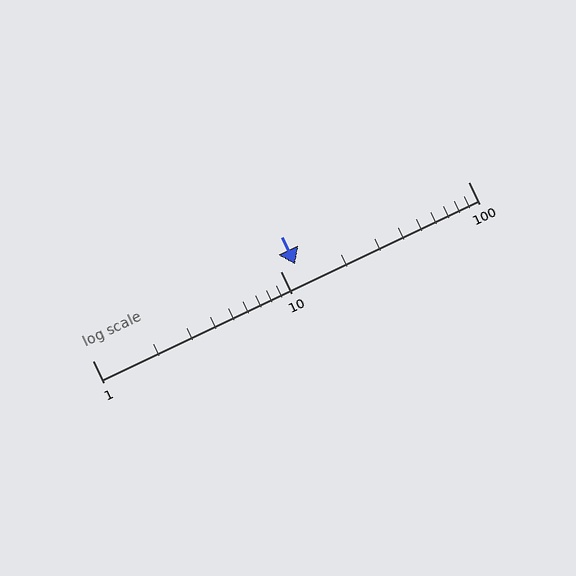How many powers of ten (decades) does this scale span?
The scale spans 2 decades, from 1 to 100.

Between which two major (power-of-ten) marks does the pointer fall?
The pointer is between 10 and 100.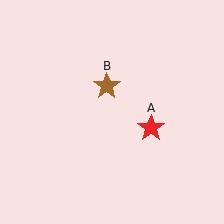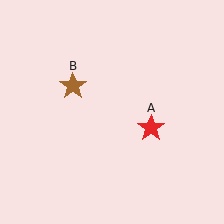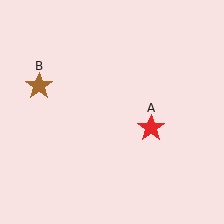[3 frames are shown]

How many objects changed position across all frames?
1 object changed position: brown star (object B).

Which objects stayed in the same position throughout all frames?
Red star (object A) remained stationary.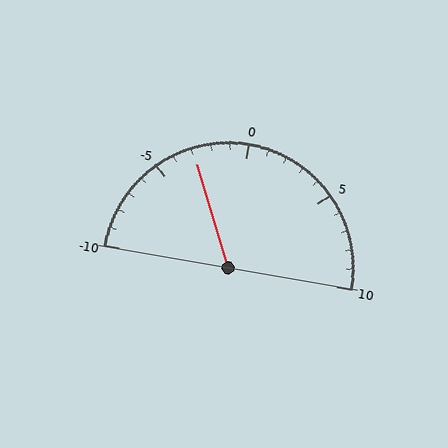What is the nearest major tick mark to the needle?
The nearest major tick mark is -5.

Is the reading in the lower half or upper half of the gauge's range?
The reading is in the lower half of the range (-10 to 10).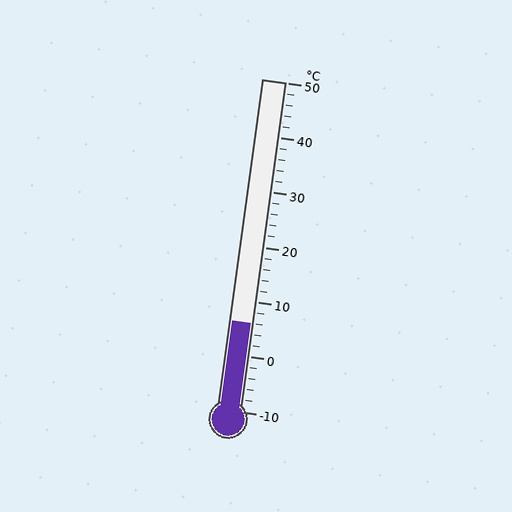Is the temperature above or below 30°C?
The temperature is below 30°C.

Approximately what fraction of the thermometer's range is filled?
The thermometer is filled to approximately 25% of its range.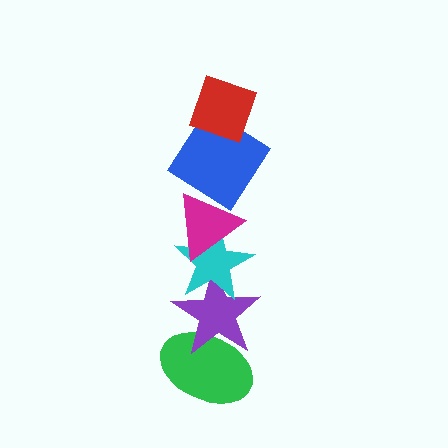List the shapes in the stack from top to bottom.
From top to bottom: the red diamond, the blue diamond, the magenta triangle, the cyan star, the purple star, the green ellipse.